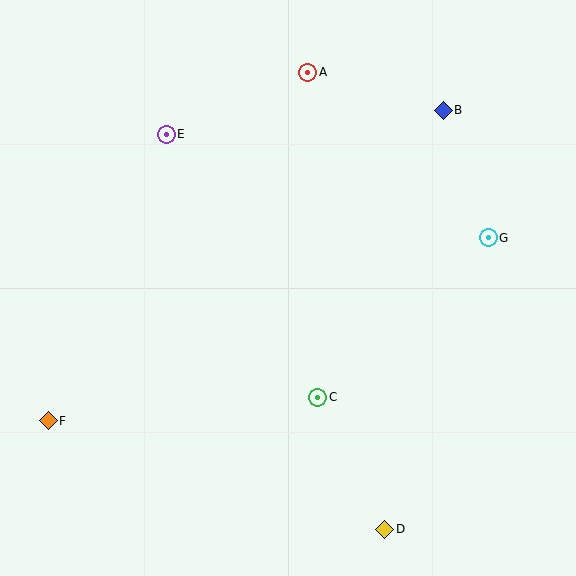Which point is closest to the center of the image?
Point C at (318, 397) is closest to the center.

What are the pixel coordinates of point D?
Point D is at (385, 529).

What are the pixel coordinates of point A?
Point A is at (308, 72).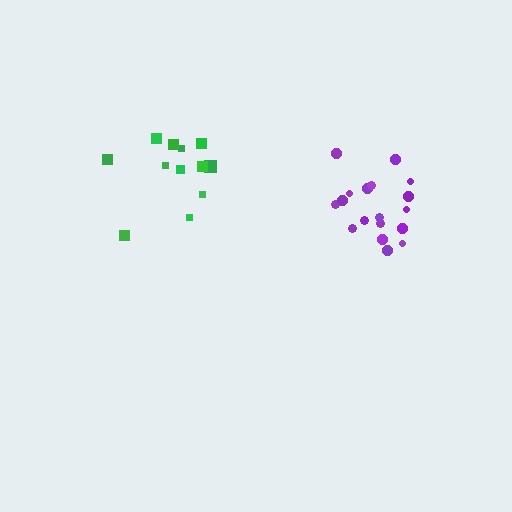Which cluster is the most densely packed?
Purple.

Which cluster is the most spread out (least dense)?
Green.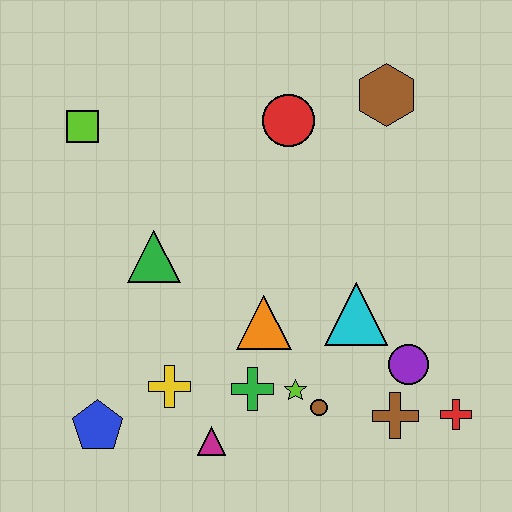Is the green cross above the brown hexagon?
No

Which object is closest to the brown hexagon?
The red circle is closest to the brown hexagon.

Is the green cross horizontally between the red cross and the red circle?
No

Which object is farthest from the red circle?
The blue pentagon is farthest from the red circle.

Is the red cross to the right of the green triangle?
Yes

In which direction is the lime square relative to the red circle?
The lime square is to the left of the red circle.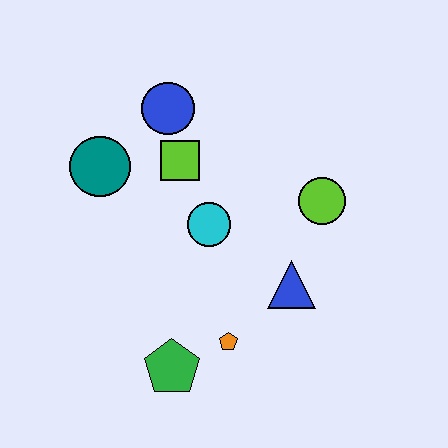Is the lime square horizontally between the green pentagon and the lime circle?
Yes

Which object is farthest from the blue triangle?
The teal circle is farthest from the blue triangle.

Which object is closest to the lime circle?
The blue triangle is closest to the lime circle.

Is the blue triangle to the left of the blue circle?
No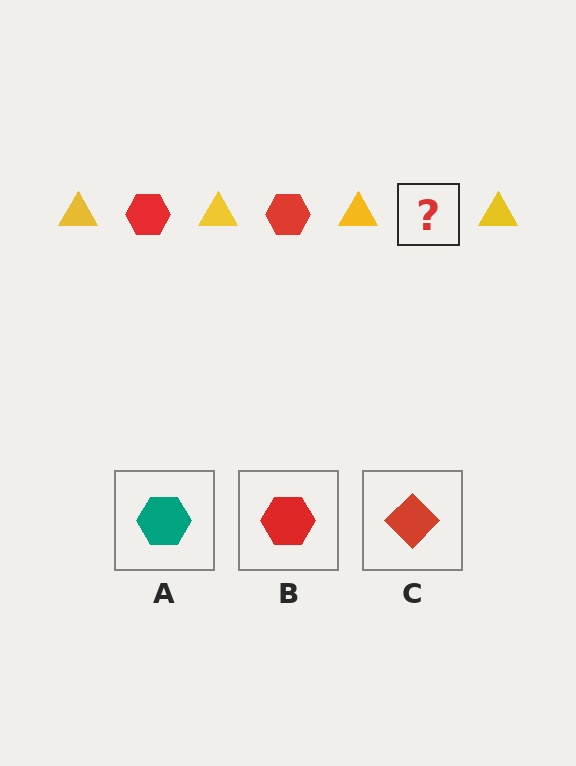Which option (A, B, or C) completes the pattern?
B.